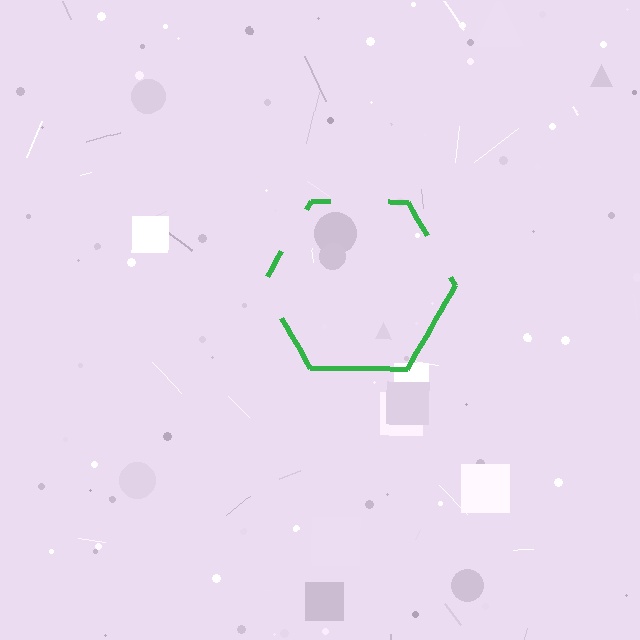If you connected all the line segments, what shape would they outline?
They would outline a hexagon.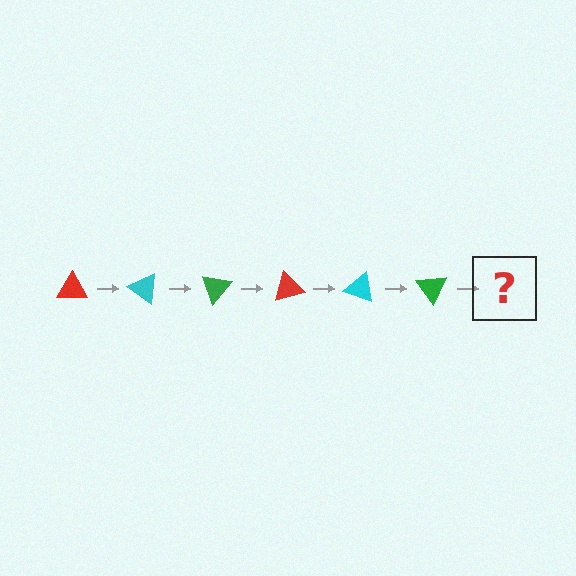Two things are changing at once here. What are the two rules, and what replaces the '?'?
The two rules are that it rotates 35 degrees each step and the color cycles through red, cyan, and green. The '?' should be a red triangle, rotated 210 degrees from the start.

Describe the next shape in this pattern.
It should be a red triangle, rotated 210 degrees from the start.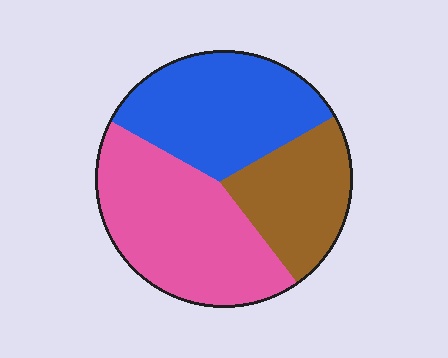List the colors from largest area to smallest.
From largest to smallest: pink, blue, brown.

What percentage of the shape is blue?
Blue takes up between a third and a half of the shape.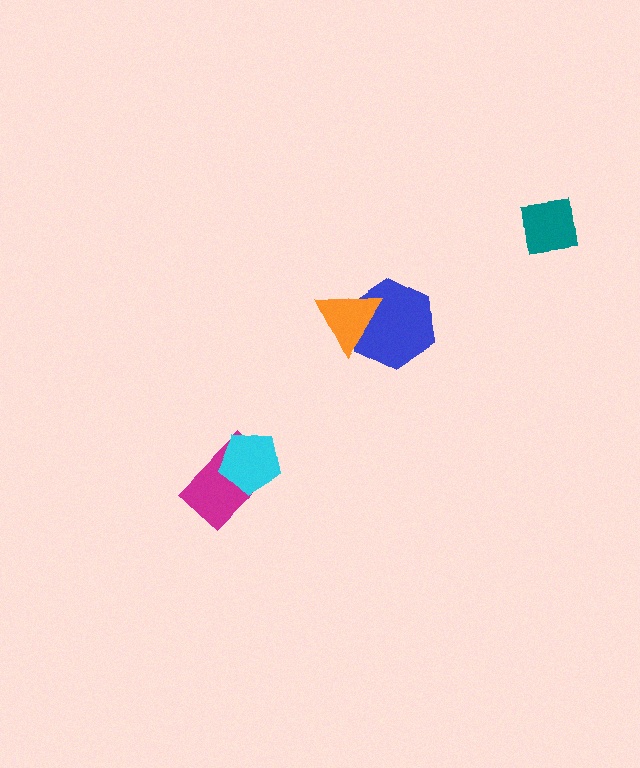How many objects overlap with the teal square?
0 objects overlap with the teal square.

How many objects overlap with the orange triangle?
1 object overlaps with the orange triangle.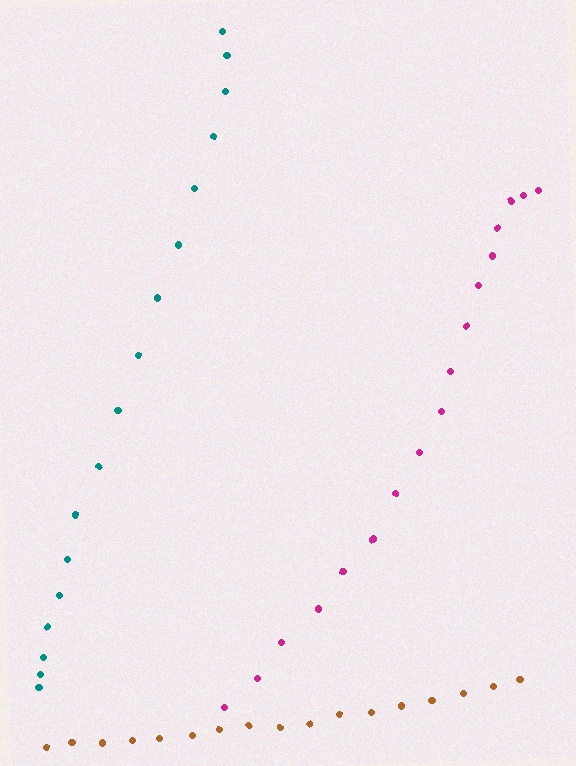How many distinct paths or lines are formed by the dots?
There are 3 distinct paths.